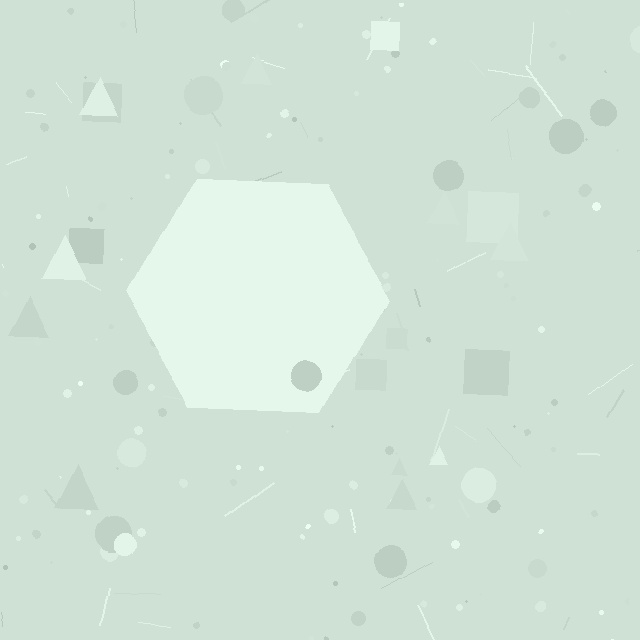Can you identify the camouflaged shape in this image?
The camouflaged shape is a hexagon.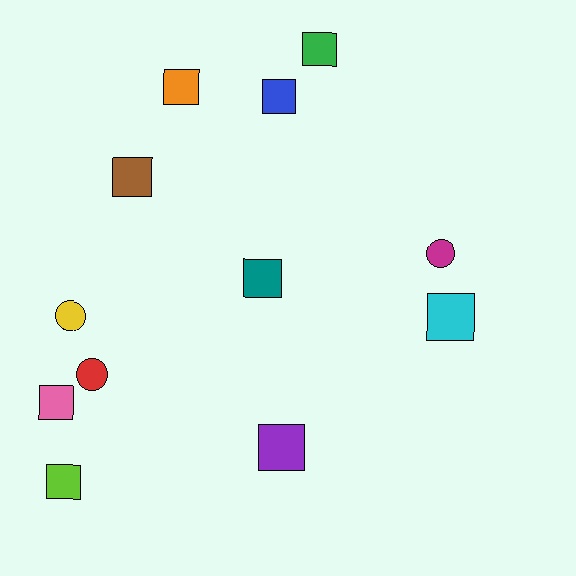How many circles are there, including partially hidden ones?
There are 3 circles.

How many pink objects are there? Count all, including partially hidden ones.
There is 1 pink object.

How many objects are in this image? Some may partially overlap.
There are 12 objects.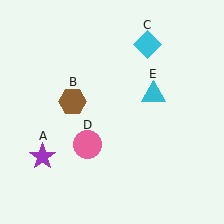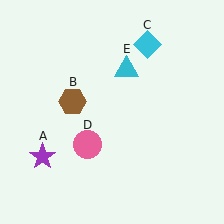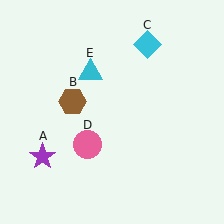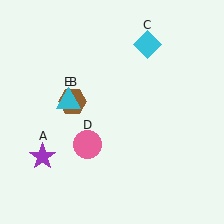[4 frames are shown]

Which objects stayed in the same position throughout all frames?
Purple star (object A) and brown hexagon (object B) and cyan diamond (object C) and pink circle (object D) remained stationary.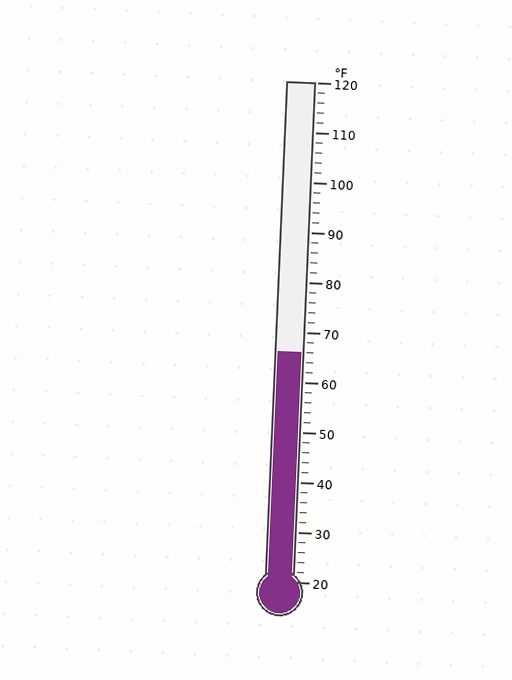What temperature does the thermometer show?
The thermometer shows approximately 66°F.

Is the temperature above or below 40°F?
The temperature is above 40°F.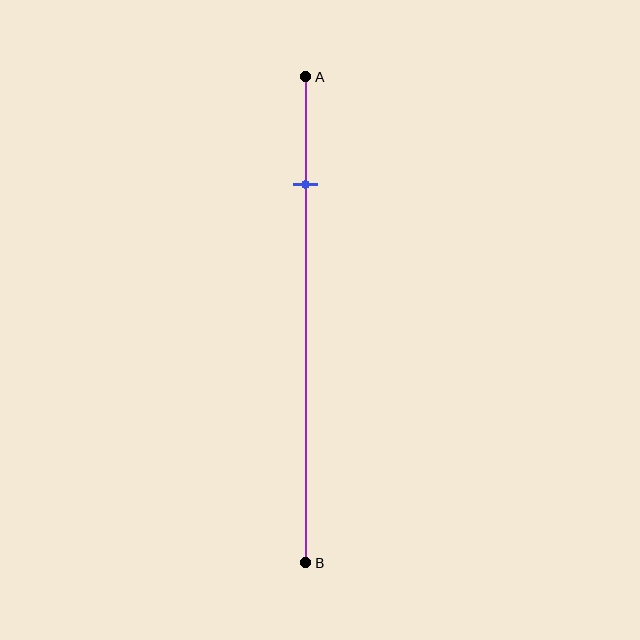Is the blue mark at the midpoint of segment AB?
No, the mark is at about 20% from A, not at the 50% midpoint.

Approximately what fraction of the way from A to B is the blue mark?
The blue mark is approximately 20% of the way from A to B.